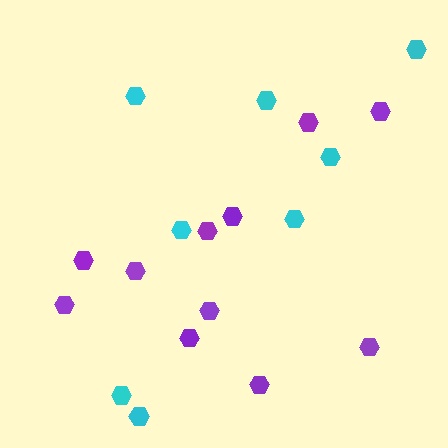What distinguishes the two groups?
There are 2 groups: one group of cyan hexagons (8) and one group of purple hexagons (11).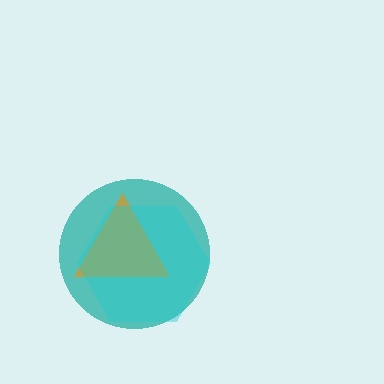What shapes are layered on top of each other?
The layered shapes are: a teal circle, an orange triangle, a cyan hexagon.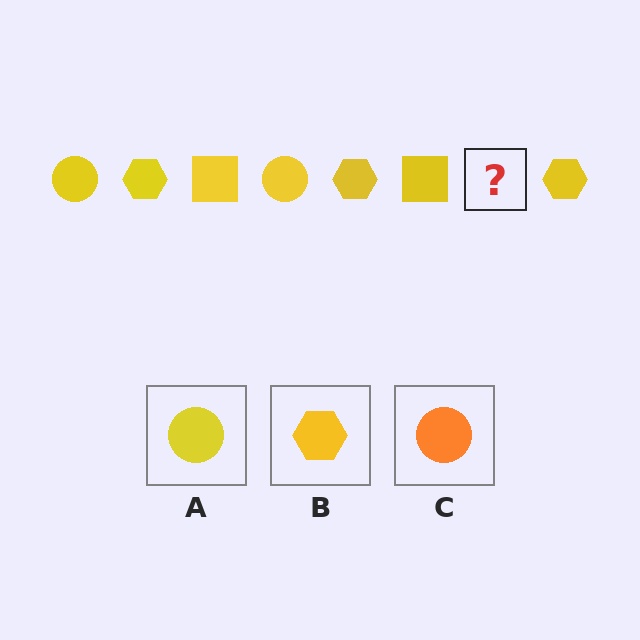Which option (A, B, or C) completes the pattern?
A.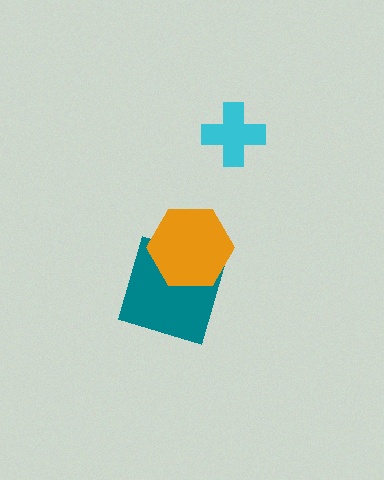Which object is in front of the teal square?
The orange hexagon is in front of the teal square.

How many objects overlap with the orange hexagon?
1 object overlaps with the orange hexagon.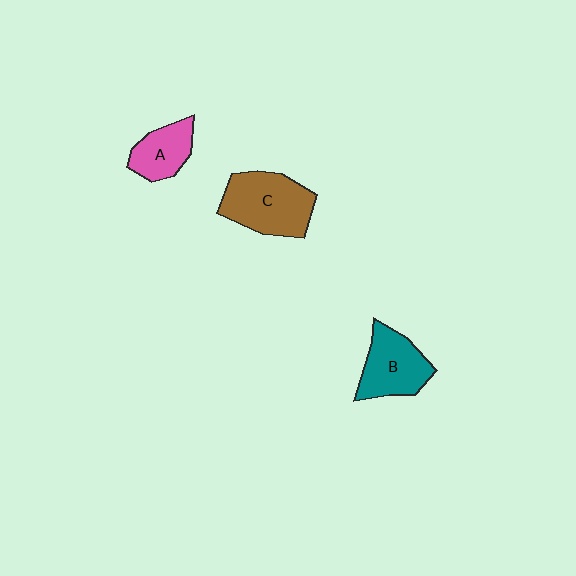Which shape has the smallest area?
Shape A (pink).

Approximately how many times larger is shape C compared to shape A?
Approximately 1.7 times.